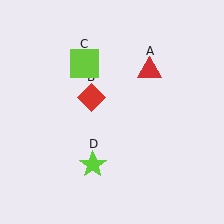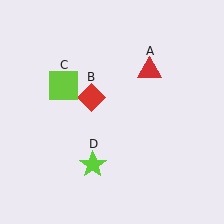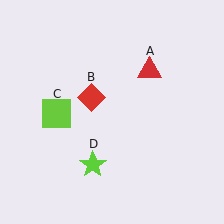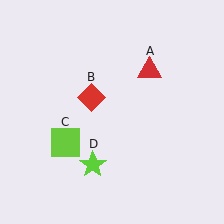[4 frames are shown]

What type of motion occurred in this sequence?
The lime square (object C) rotated counterclockwise around the center of the scene.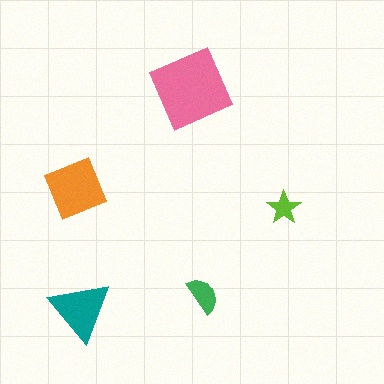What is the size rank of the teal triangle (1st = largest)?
3rd.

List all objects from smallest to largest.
The lime star, the green semicircle, the teal triangle, the orange square, the pink diamond.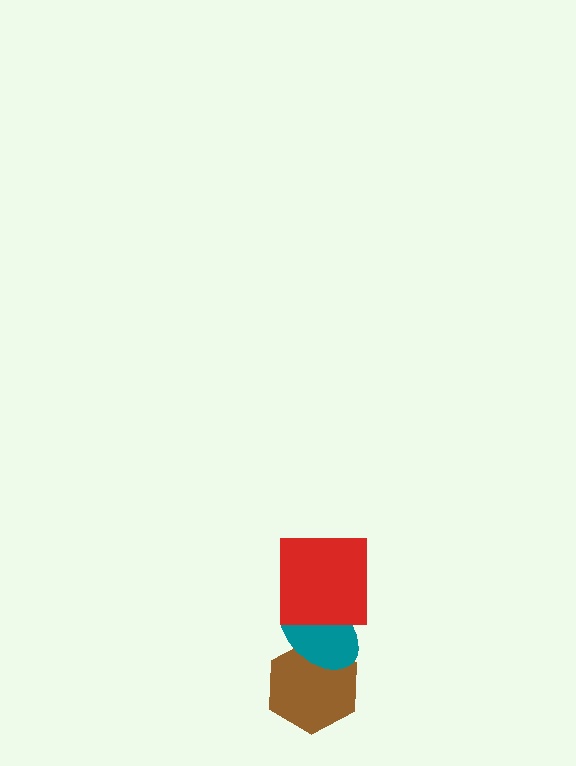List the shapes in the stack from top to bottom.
From top to bottom: the red square, the teal ellipse, the brown hexagon.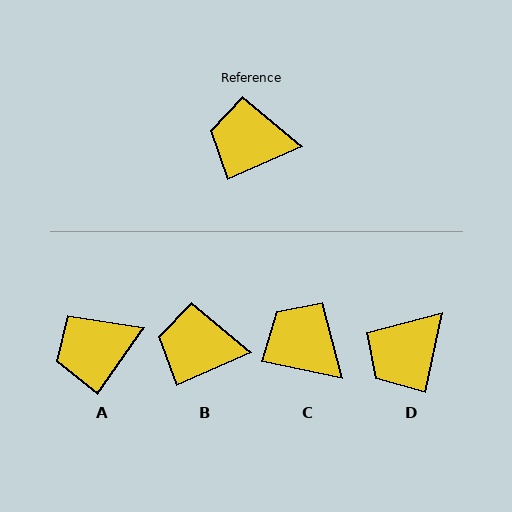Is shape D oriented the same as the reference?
No, it is off by about 55 degrees.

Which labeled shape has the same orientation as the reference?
B.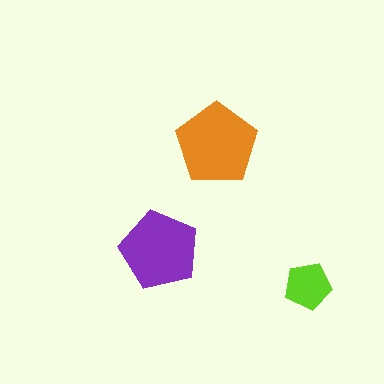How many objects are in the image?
There are 3 objects in the image.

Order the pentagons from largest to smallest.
the orange one, the purple one, the lime one.